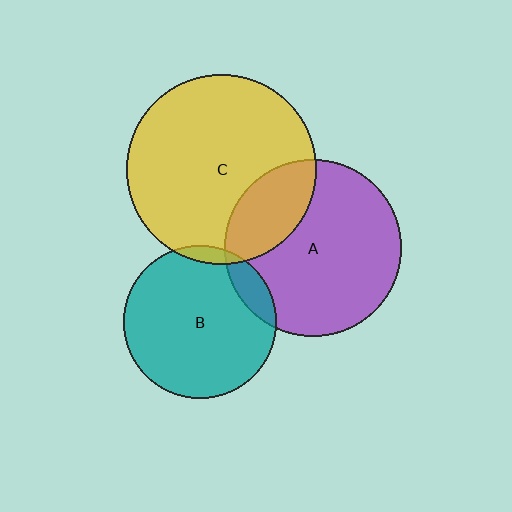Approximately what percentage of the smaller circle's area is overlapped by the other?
Approximately 10%.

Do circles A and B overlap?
Yes.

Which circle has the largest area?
Circle C (yellow).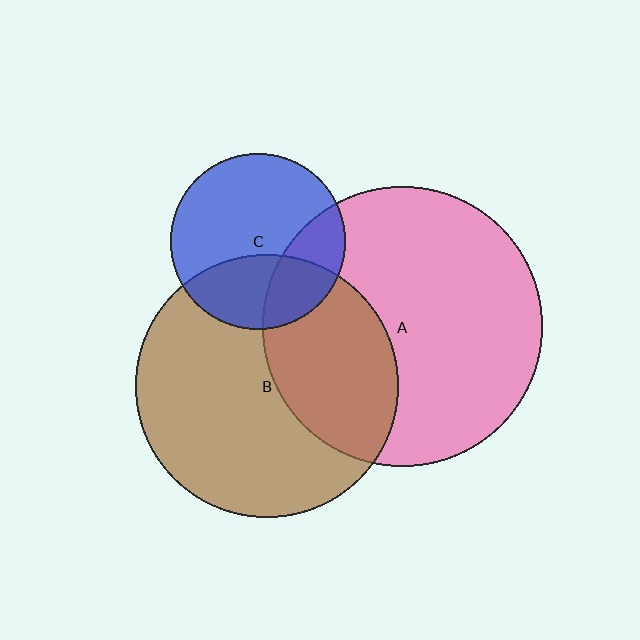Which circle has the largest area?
Circle A (pink).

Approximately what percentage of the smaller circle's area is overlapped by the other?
Approximately 35%.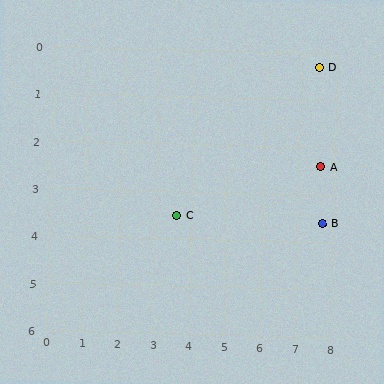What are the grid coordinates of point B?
Point B is at approximately (7.7, 3.6).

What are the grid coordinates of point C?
Point C is at approximately (3.6, 3.5).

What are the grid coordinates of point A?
Point A is at approximately (7.6, 2.4).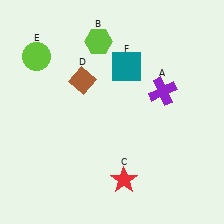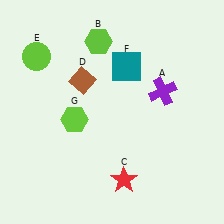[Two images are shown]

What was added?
A lime hexagon (G) was added in Image 2.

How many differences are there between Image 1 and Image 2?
There is 1 difference between the two images.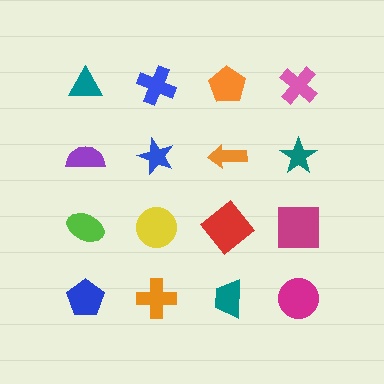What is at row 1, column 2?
A blue cross.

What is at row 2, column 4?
A teal star.